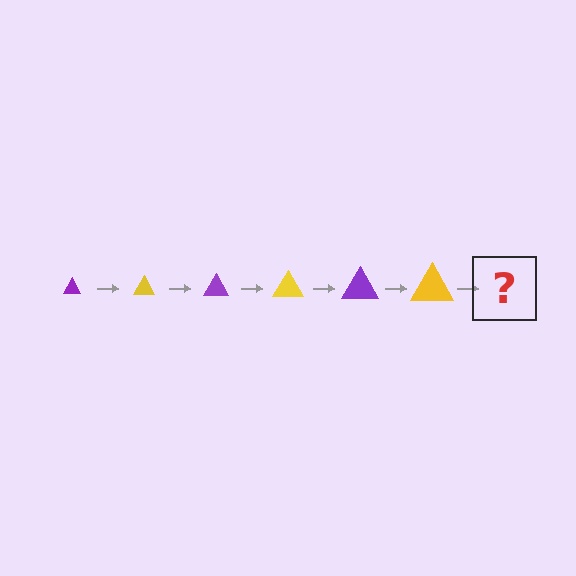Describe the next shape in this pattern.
It should be a purple triangle, larger than the previous one.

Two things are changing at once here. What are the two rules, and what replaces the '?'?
The two rules are that the triangle grows larger each step and the color cycles through purple and yellow. The '?' should be a purple triangle, larger than the previous one.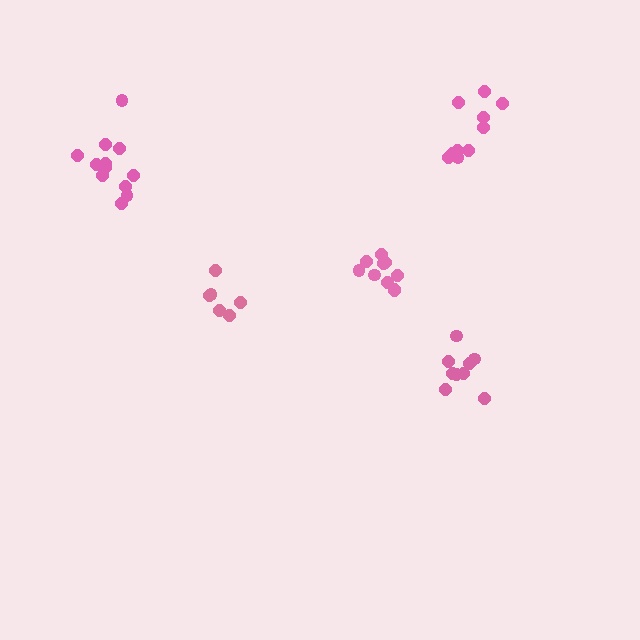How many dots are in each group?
Group 1: 6 dots, Group 2: 10 dots, Group 3: 10 dots, Group 4: 9 dots, Group 5: 12 dots (47 total).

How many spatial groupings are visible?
There are 5 spatial groupings.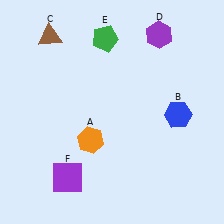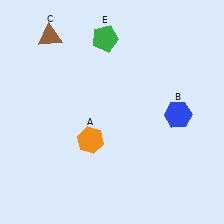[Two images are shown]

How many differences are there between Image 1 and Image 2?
There are 2 differences between the two images.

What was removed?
The purple hexagon (D), the purple square (F) were removed in Image 2.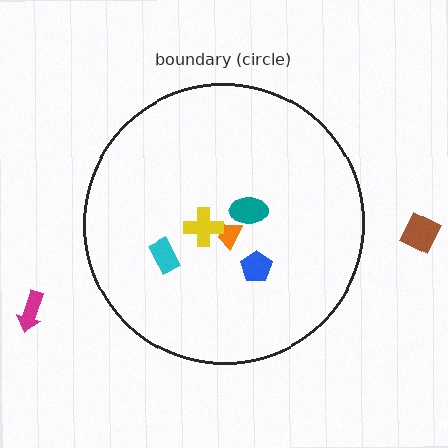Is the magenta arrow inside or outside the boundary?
Outside.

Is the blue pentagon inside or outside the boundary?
Inside.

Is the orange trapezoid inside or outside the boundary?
Inside.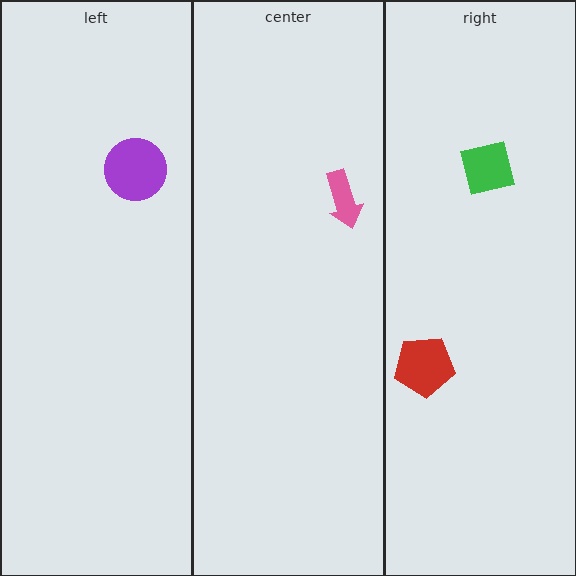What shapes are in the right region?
The green square, the red pentagon.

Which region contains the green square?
The right region.